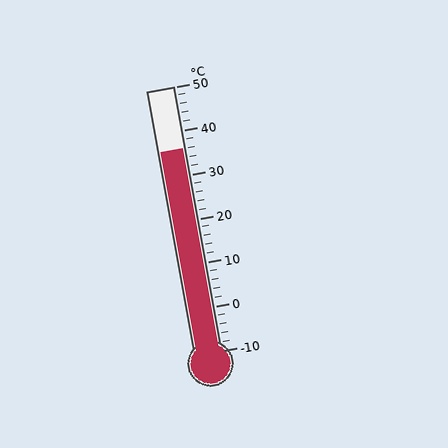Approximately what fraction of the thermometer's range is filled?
The thermometer is filled to approximately 75% of its range.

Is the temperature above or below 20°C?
The temperature is above 20°C.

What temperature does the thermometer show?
The thermometer shows approximately 36°C.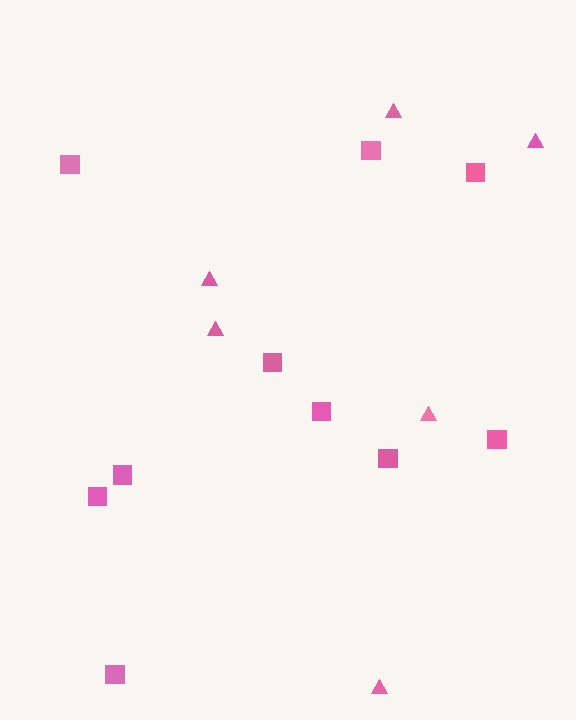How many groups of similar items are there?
There are 2 groups: one group of squares (10) and one group of triangles (6).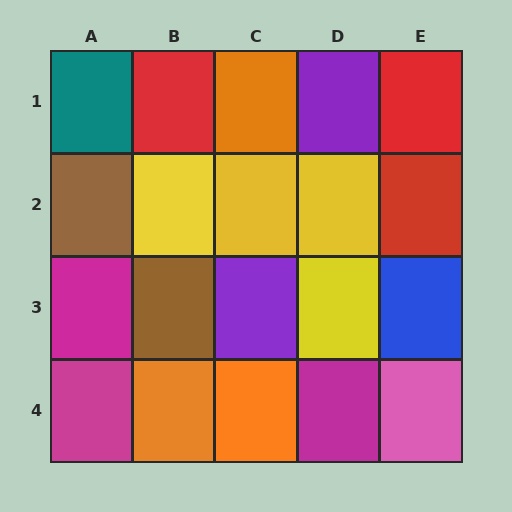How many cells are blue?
1 cell is blue.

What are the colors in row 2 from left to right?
Brown, yellow, yellow, yellow, red.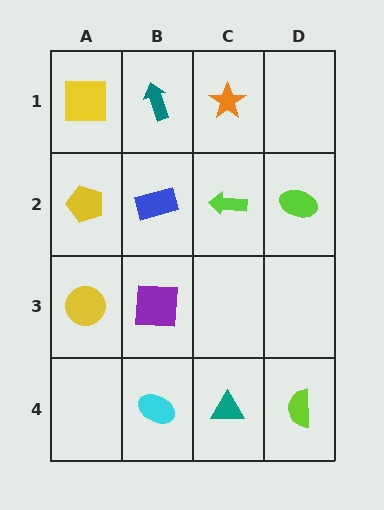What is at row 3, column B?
A purple square.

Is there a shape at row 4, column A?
No, that cell is empty.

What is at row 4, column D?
A lime semicircle.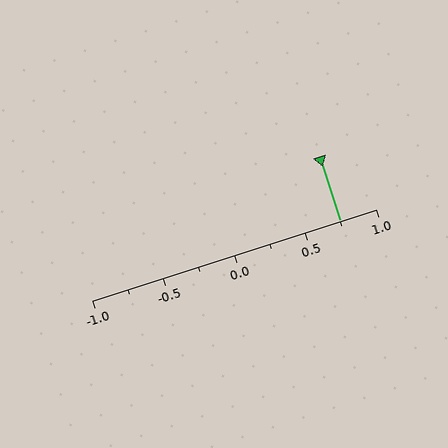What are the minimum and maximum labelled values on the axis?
The axis runs from -1.0 to 1.0.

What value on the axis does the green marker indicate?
The marker indicates approximately 0.75.